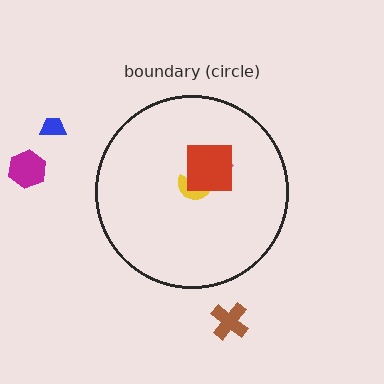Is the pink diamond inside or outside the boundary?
Inside.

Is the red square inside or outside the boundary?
Inside.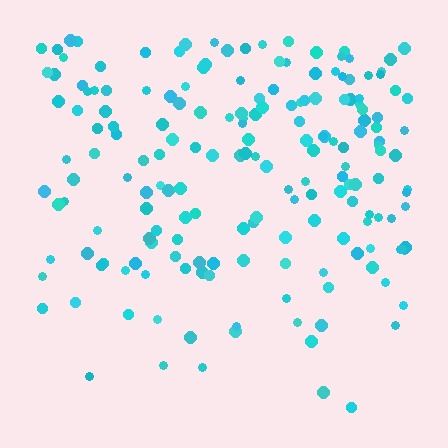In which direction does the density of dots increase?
From bottom to top, with the top side densest.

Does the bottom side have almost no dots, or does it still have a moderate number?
Still a moderate number, just noticeably fewer than the top.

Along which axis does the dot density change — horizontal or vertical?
Vertical.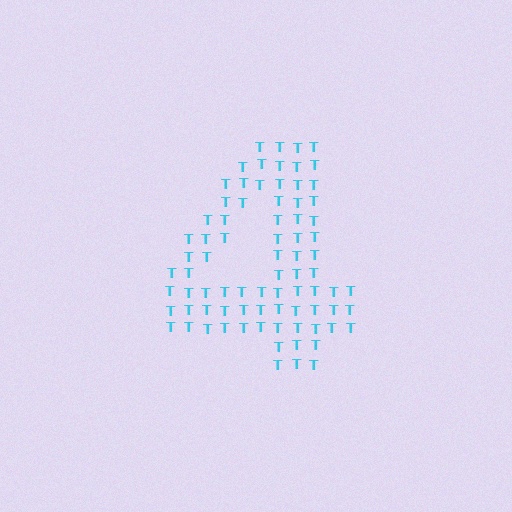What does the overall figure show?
The overall figure shows the digit 4.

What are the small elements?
The small elements are letter T's.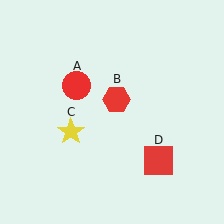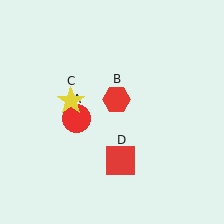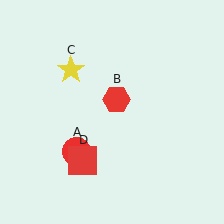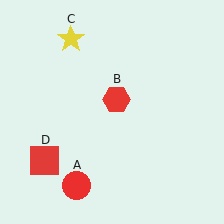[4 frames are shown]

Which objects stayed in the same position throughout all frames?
Red hexagon (object B) remained stationary.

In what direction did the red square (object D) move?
The red square (object D) moved left.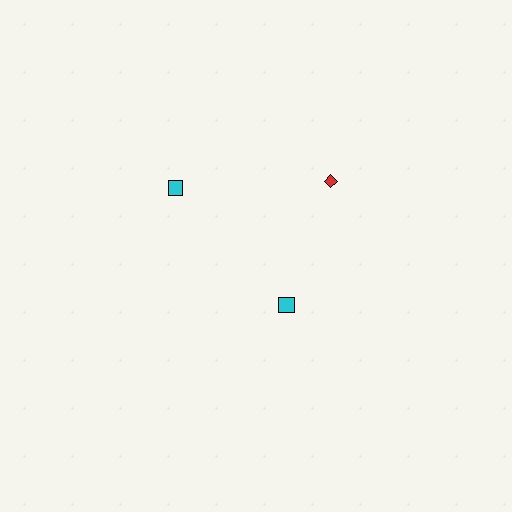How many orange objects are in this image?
There are no orange objects.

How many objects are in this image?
There are 3 objects.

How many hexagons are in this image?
There are no hexagons.